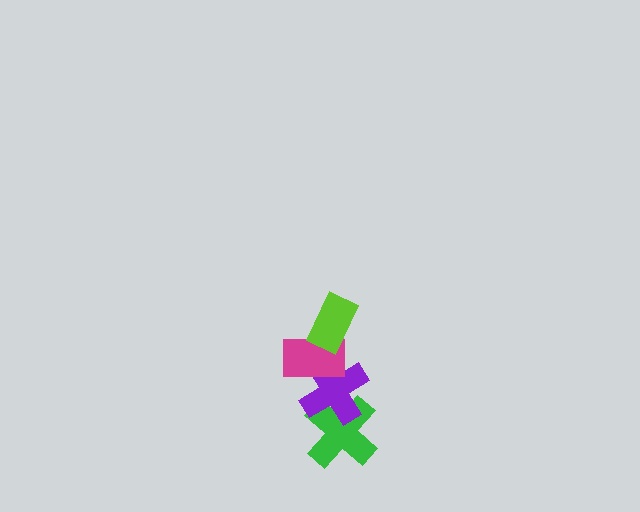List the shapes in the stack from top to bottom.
From top to bottom: the lime rectangle, the magenta rectangle, the purple cross, the green cross.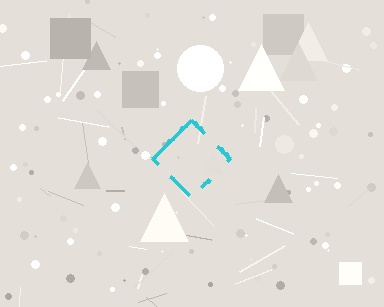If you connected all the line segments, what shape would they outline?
They would outline a diamond.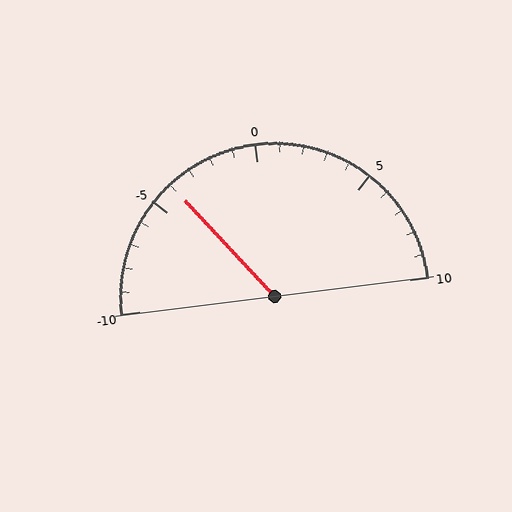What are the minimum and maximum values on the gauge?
The gauge ranges from -10 to 10.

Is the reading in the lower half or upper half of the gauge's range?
The reading is in the lower half of the range (-10 to 10).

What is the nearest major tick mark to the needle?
The nearest major tick mark is -5.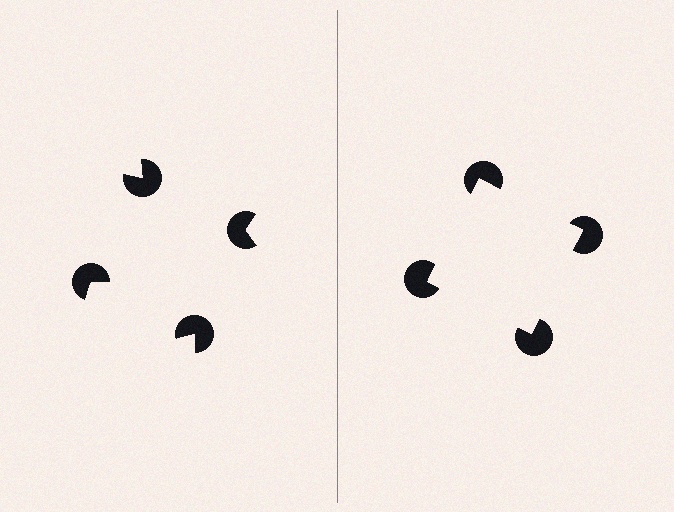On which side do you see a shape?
An illusory square appears on the right side. On the left side the wedge cuts are rotated, so no coherent shape forms.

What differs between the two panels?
The pac-man discs are positioned identically on both sides; only the wedge orientations differ. On the right they align to a square; on the left they are misaligned.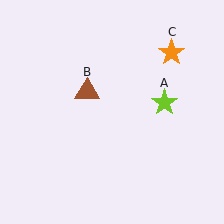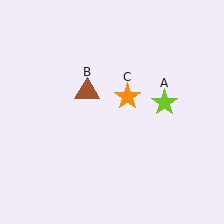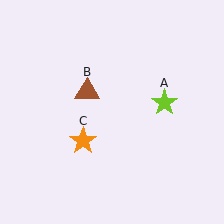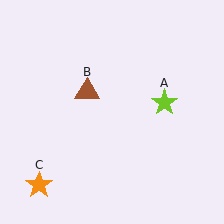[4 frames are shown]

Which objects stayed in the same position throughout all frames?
Lime star (object A) and brown triangle (object B) remained stationary.